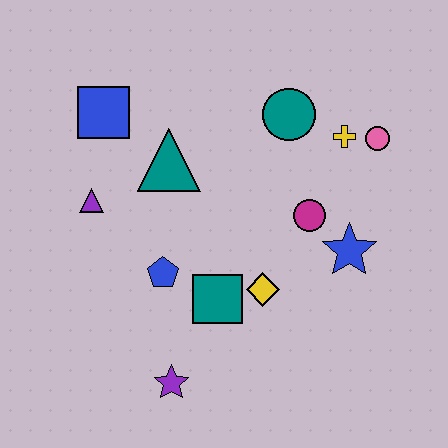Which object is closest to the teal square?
The yellow diamond is closest to the teal square.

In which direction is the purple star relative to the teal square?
The purple star is below the teal square.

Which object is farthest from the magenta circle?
The blue square is farthest from the magenta circle.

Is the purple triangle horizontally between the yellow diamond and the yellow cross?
No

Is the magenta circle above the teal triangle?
No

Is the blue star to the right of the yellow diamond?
Yes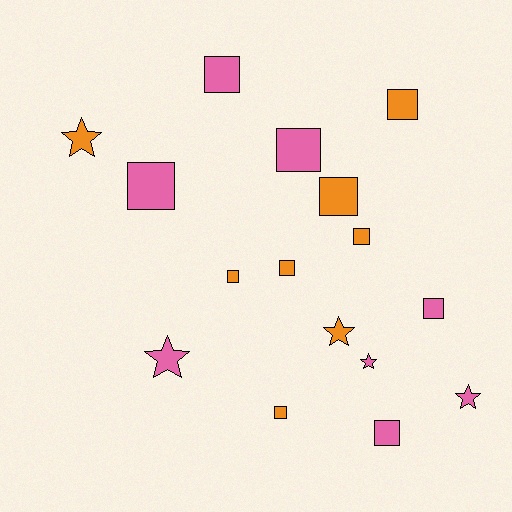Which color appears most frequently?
Orange, with 8 objects.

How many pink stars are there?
There are 3 pink stars.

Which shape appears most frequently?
Square, with 11 objects.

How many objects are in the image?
There are 16 objects.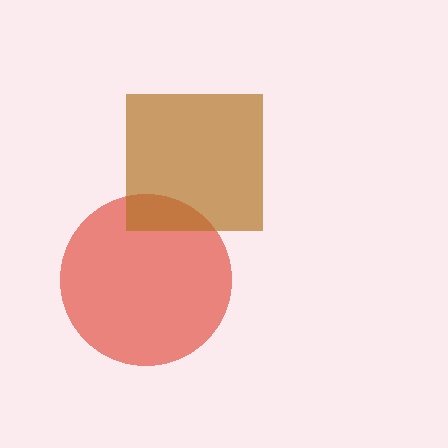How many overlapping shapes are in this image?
There are 2 overlapping shapes in the image.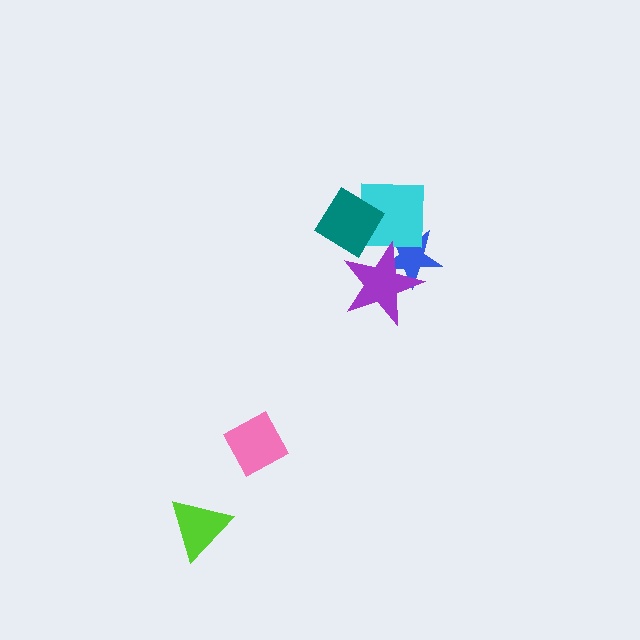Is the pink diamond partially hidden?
No, no other shape covers it.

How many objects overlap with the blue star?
2 objects overlap with the blue star.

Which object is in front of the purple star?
The teal diamond is in front of the purple star.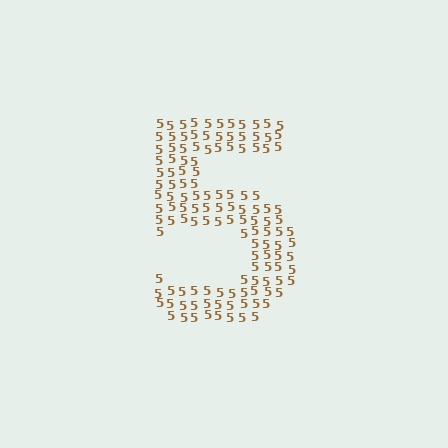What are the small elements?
The small elements are digit 5's.